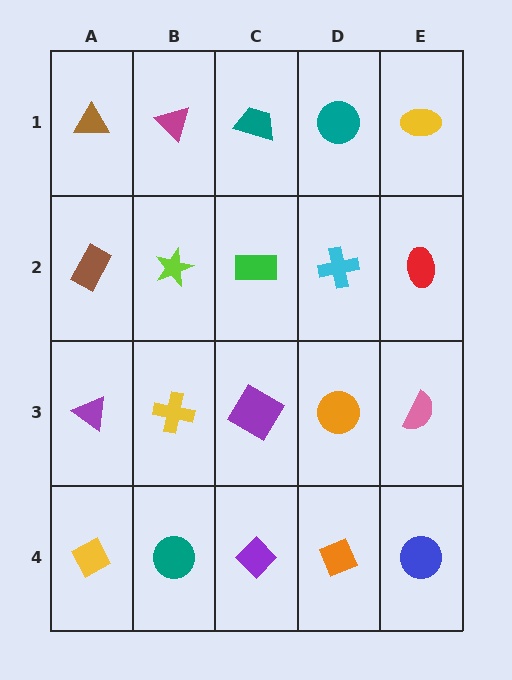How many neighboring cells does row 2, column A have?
3.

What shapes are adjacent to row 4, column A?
A purple triangle (row 3, column A), a teal circle (row 4, column B).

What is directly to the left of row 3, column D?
A purple diamond.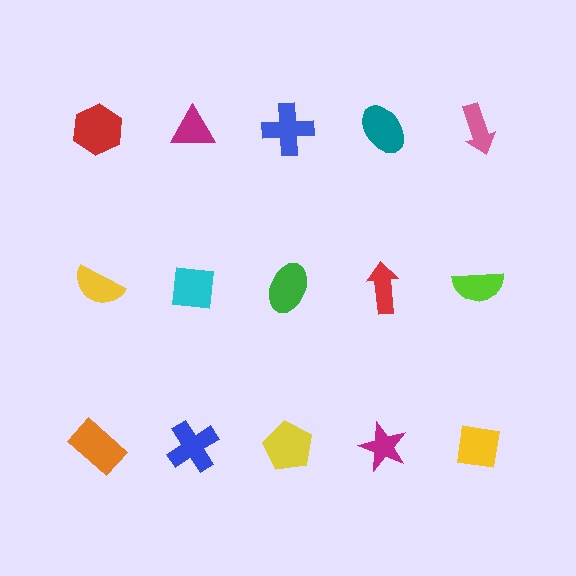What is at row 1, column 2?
A magenta triangle.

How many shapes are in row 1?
5 shapes.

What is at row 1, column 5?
A pink arrow.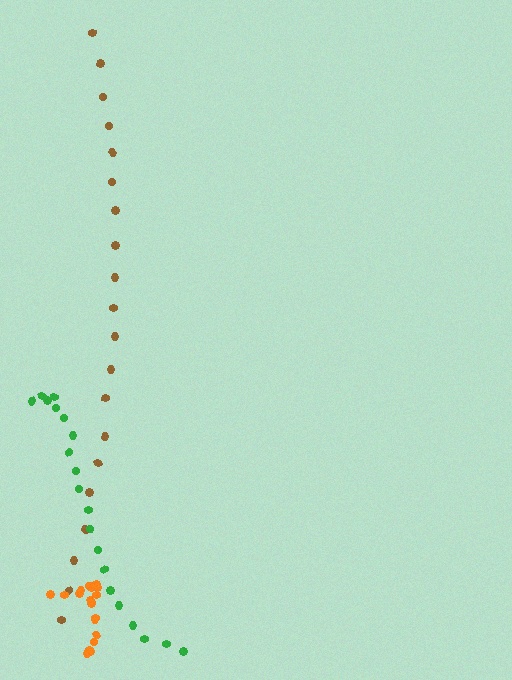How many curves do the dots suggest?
There are 3 distinct paths.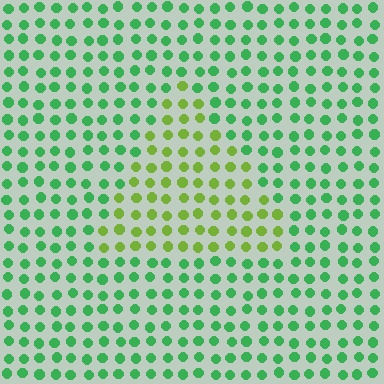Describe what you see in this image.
The image is filled with small green elements in a uniform arrangement. A triangle-shaped region is visible where the elements are tinted to a slightly different hue, forming a subtle color boundary.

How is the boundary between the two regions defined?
The boundary is defined purely by a slight shift in hue (about 45 degrees). Spacing, size, and orientation are identical on both sides.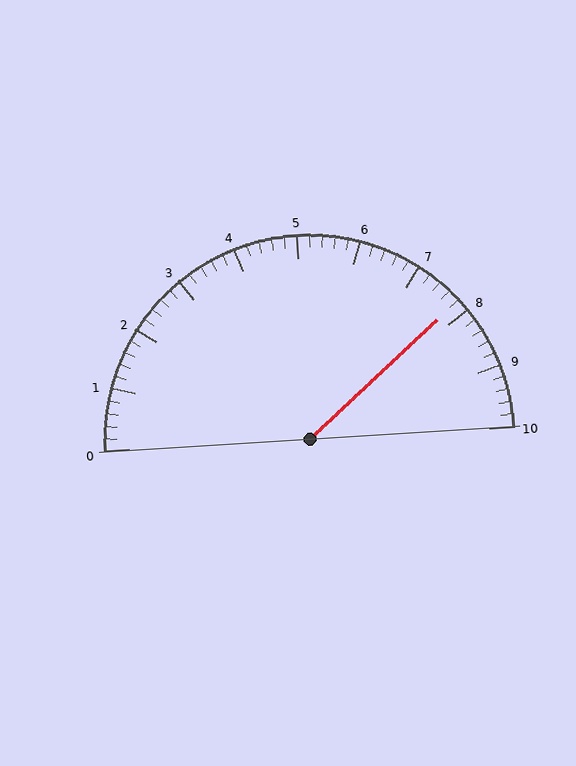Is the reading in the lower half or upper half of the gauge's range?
The reading is in the upper half of the range (0 to 10).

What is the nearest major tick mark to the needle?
The nearest major tick mark is 8.